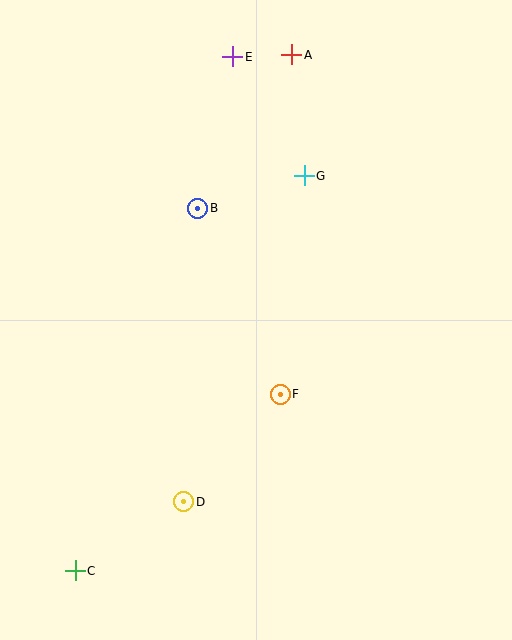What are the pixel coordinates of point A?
Point A is at (292, 55).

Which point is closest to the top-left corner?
Point E is closest to the top-left corner.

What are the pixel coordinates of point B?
Point B is at (198, 208).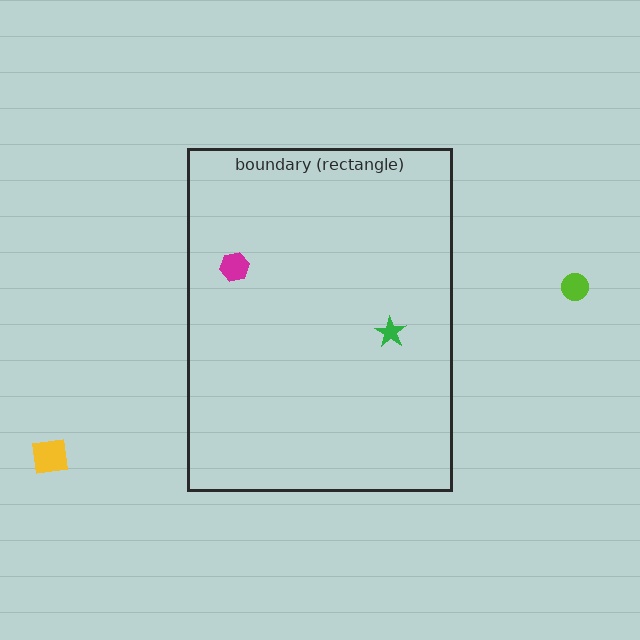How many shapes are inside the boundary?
2 inside, 2 outside.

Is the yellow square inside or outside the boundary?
Outside.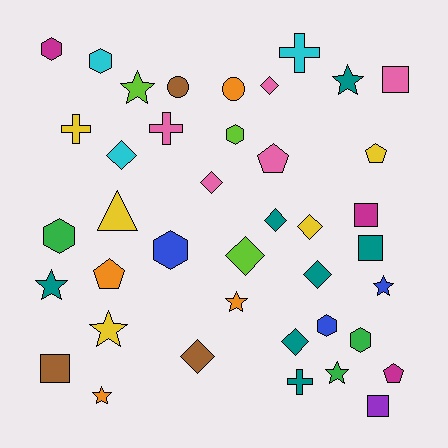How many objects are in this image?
There are 40 objects.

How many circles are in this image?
There are 2 circles.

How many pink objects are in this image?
There are 5 pink objects.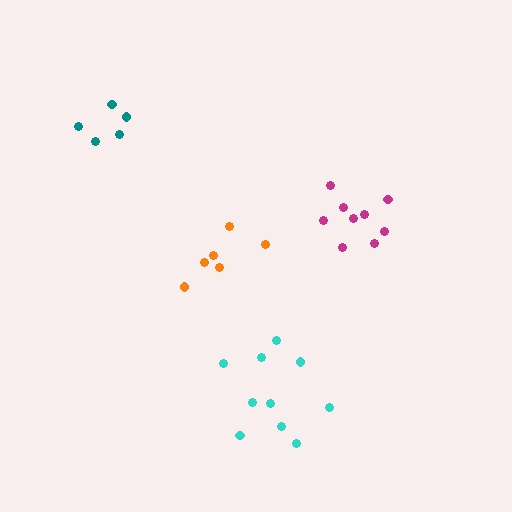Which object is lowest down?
The cyan cluster is bottommost.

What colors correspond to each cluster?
The clusters are colored: magenta, cyan, orange, teal.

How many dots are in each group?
Group 1: 9 dots, Group 2: 10 dots, Group 3: 6 dots, Group 4: 5 dots (30 total).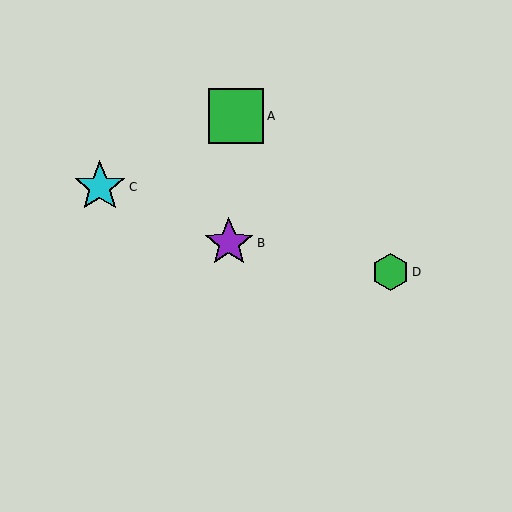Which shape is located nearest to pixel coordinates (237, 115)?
The green square (labeled A) at (236, 116) is nearest to that location.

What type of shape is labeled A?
Shape A is a green square.